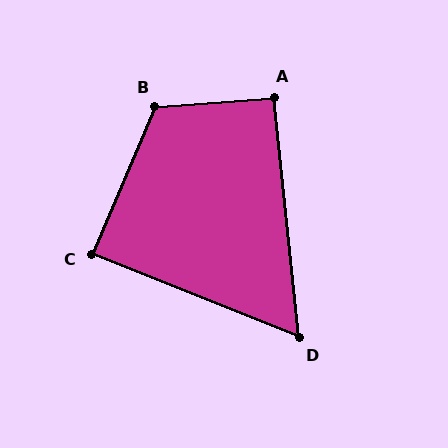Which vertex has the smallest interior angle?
D, at approximately 62 degrees.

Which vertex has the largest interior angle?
B, at approximately 118 degrees.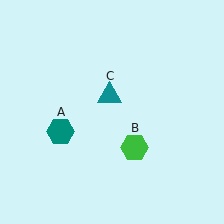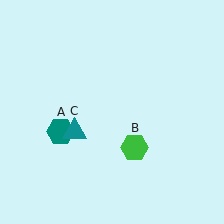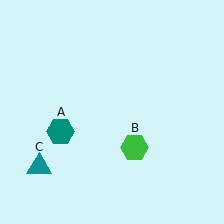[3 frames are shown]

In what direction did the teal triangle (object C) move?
The teal triangle (object C) moved down and to the left.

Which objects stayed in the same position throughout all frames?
Teal hexagon (object A) and green hexagon (object B) remained stationary.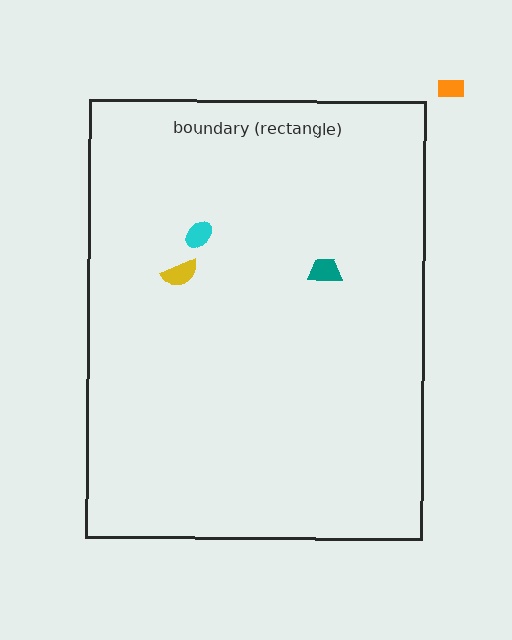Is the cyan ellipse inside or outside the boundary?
Inside.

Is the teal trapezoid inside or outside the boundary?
Inside.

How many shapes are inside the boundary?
3 inside, 1 outside.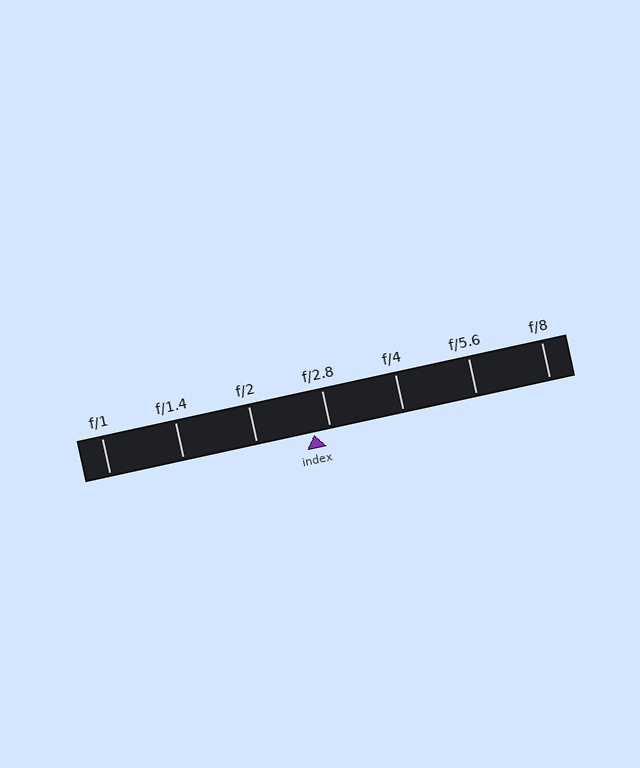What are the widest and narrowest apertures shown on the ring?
The widest aperture shown is f/1 and the narrowest is f/8.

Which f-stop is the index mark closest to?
The index mark is closest to f/2.8.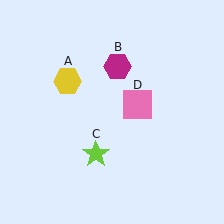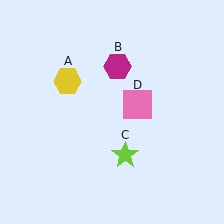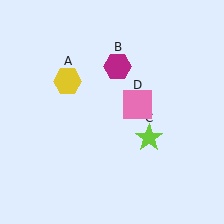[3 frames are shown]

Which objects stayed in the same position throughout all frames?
Yellow hexagon (object A) and magenta hexagon (object B) and pink square (object D) remained stationary.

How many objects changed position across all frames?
1 object changed position: lime star (object C).